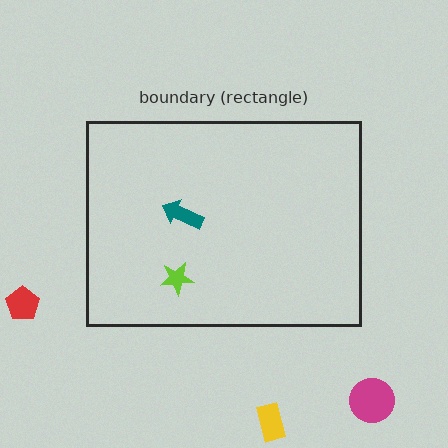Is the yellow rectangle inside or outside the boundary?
Outside.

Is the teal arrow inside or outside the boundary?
Inside.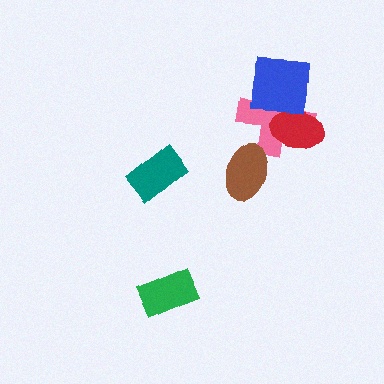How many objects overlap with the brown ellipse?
0 objects overlap with the brown ellipse.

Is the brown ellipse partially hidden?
No, no other shape covers it.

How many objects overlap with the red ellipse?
2 objects overlap with the red ellipse.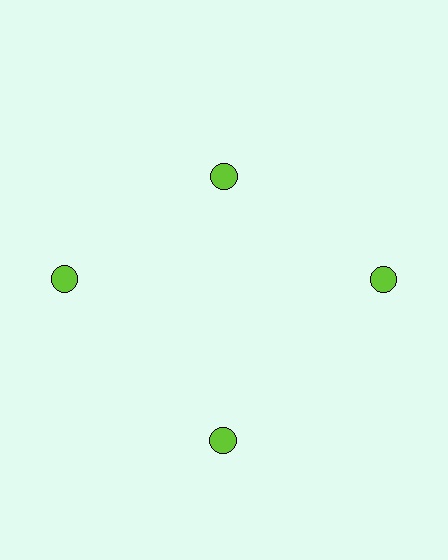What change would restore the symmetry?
The symmetry would be restored by moving it outward, back onto the ring so that all 4 circles sit at equal angles and equal distance from the center.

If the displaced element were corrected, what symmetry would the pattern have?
It would have 4-fold rotational symmetry — the pattern would map onto itself every 90 degrees.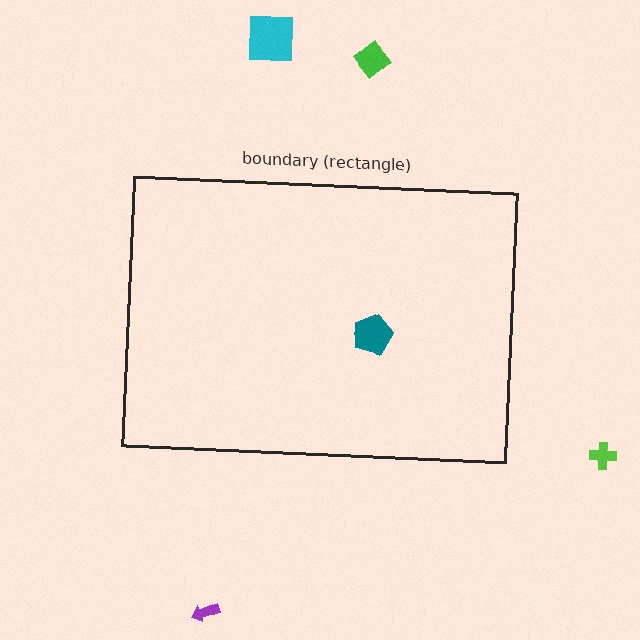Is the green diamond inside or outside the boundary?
Outside.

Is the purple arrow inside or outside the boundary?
Outside.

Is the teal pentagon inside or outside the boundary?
Inside.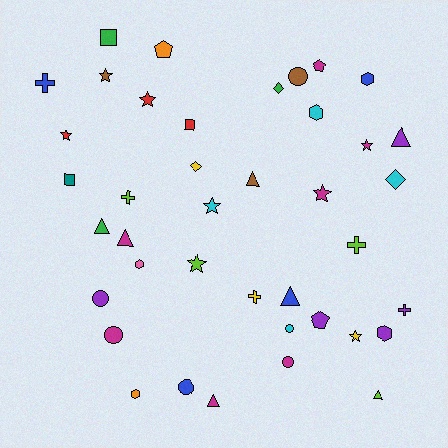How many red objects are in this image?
There are 3 red objects.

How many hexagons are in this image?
There are 5 hexagons.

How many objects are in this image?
There are 40 objects.